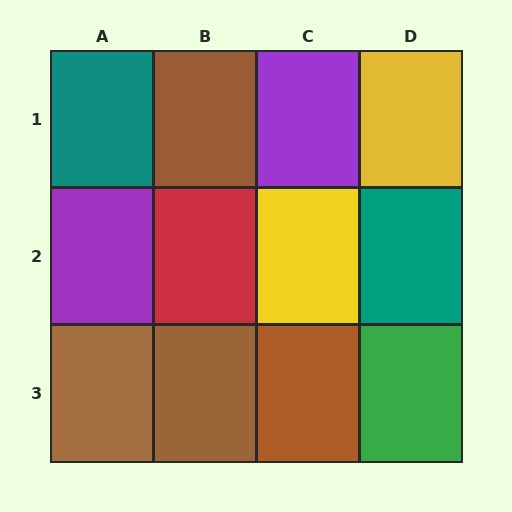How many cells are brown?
4 cells are brown.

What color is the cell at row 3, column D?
Green.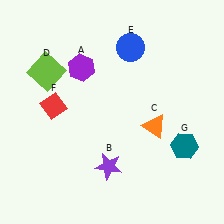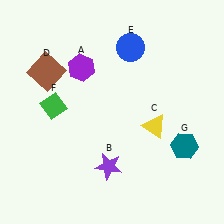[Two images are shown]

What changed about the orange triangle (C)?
In Image 1, C is orange. In Image 2, it changed to yellow.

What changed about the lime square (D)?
In Image 1, D is lime. In Image 2, it changed to brown.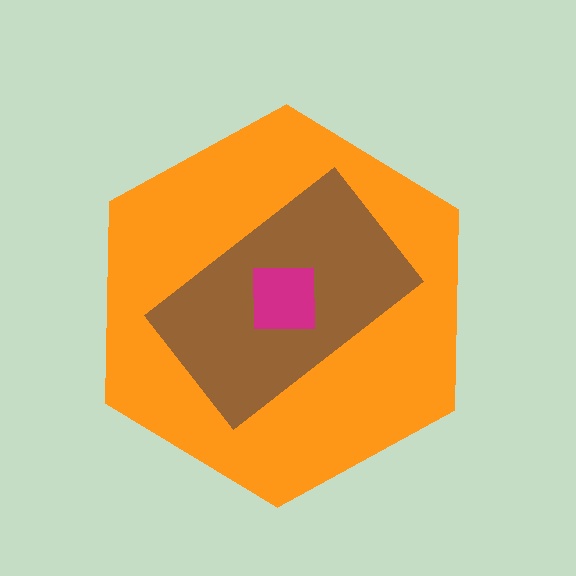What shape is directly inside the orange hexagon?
The brown rectangle.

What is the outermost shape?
The orange hexagon.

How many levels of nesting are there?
3.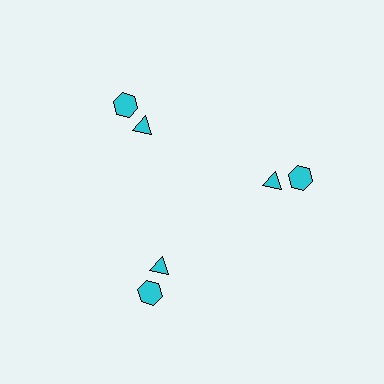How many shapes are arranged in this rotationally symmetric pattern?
There are 6 shapes, arranged in 3 groups of 2.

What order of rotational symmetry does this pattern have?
This pattern has 3-fold rotational symmetry.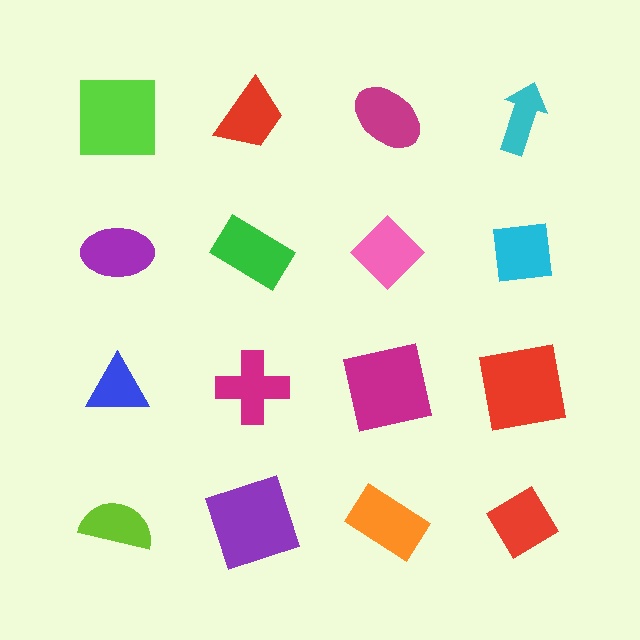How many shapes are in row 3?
4 shapes.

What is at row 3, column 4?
A red square.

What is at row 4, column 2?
A purple square.